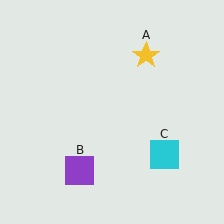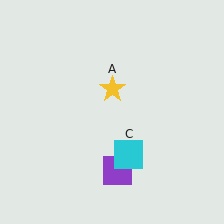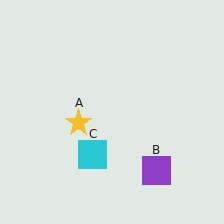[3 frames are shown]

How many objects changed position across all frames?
3 objects changed position: yellow star (object A), purple square (object B), cyan square (object C).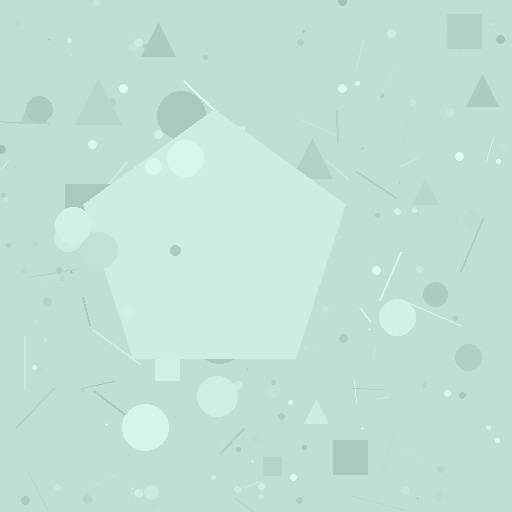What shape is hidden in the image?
A pentagon is hidden in the image.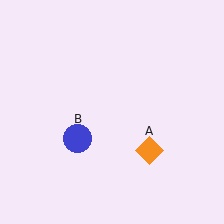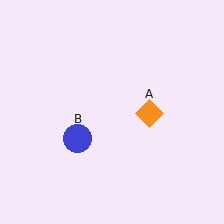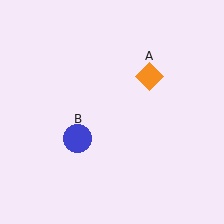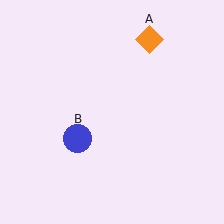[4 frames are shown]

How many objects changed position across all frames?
1 object changed position: orange diamond (object A).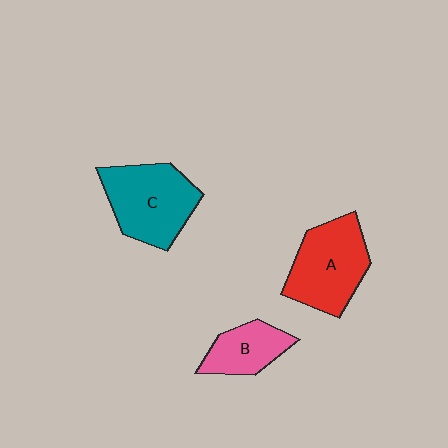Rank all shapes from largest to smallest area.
From largest to smallest: C (teal), A (red), B (pink).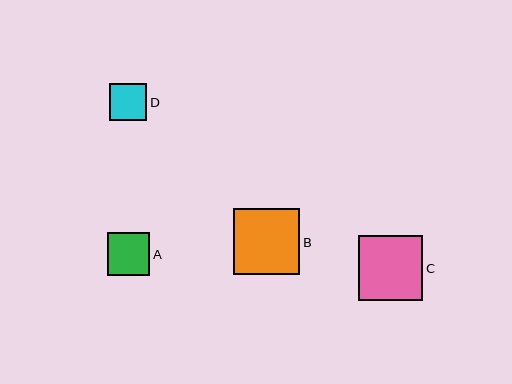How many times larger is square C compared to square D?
Square C is approximately 1.7 times the size of square D.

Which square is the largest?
Square B is the largest with a size of approximately 67 pixels.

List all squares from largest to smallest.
From largest to smallest: B, C, A, D.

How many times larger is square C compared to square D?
Square C is approximately 1.7 times the size of square D.